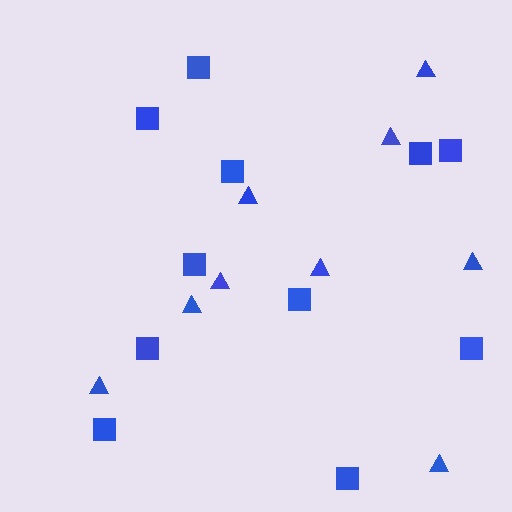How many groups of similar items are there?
There are 2 groups: one group of squares (11) and one group of triangles (9).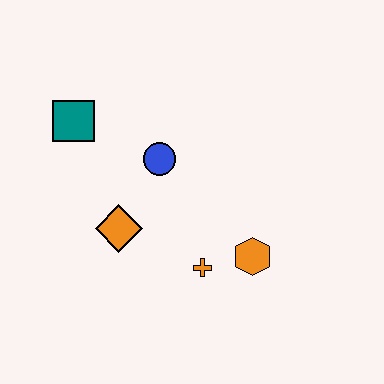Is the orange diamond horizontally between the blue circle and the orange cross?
No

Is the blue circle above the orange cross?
Yes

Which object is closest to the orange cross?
The orange hexagon is closest to the orange cross.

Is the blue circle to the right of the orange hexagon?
No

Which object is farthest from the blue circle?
The orange hexagon is farthest from the blue circle.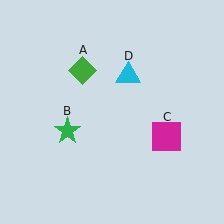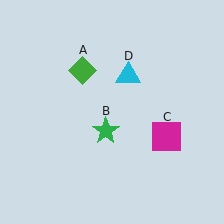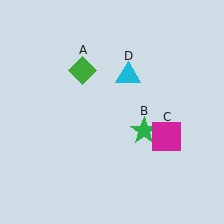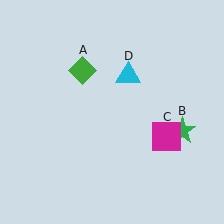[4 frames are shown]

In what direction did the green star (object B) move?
The green star (object B) moved right.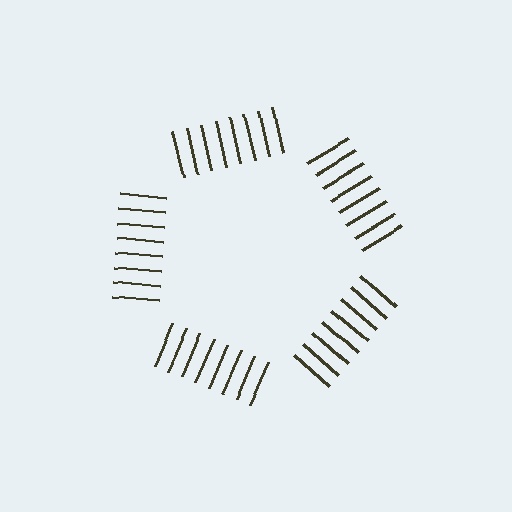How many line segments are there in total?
40 — 8 along each of the 5 edges.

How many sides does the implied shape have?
5 sides — the line-ends trace a pentagon.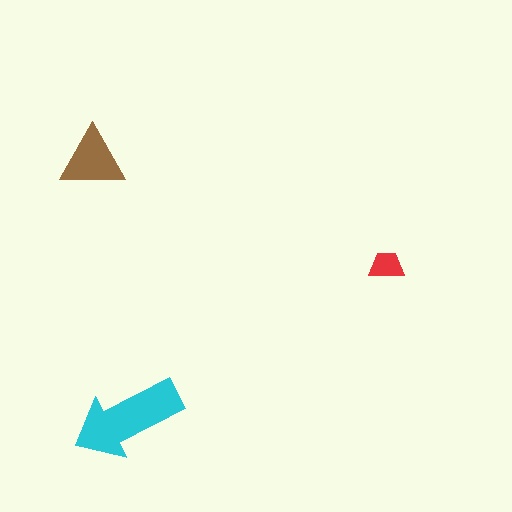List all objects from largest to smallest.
The cyan arrow, the brown triangle, the red trapezoid.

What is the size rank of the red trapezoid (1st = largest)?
3rd.